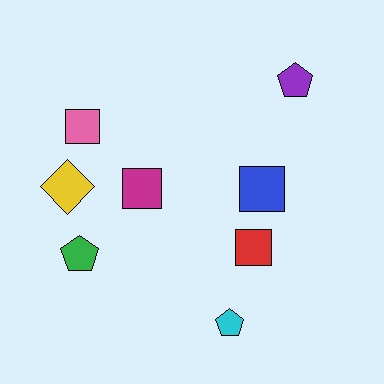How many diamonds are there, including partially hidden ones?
There is 1 diamond.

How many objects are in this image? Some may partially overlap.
There are 8 objects.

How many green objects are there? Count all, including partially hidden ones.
There is 1 green object.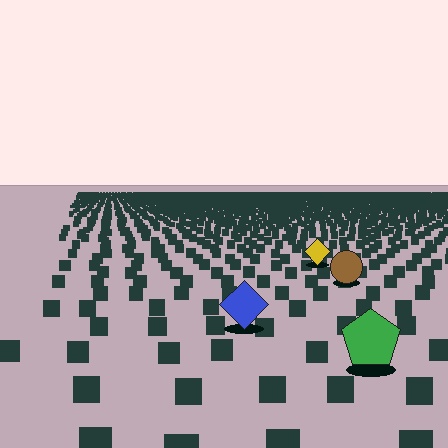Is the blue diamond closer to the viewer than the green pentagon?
No. The green pentagon is closer — you can tell from the texture gradient: the ground texture is coarser near it.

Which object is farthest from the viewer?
The yellow diamond is farthest from the viewer. It appears smaller and the ground texture around it is denser.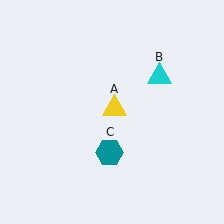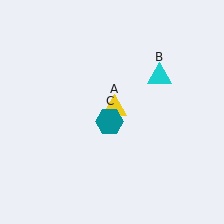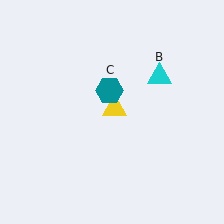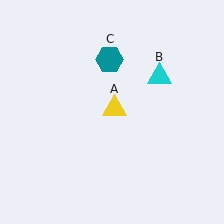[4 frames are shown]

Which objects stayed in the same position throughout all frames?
Yellow triangle (object A) and cyan triangle (object B) remained stationary.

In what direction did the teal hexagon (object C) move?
The teal hexagon (object C) moved up.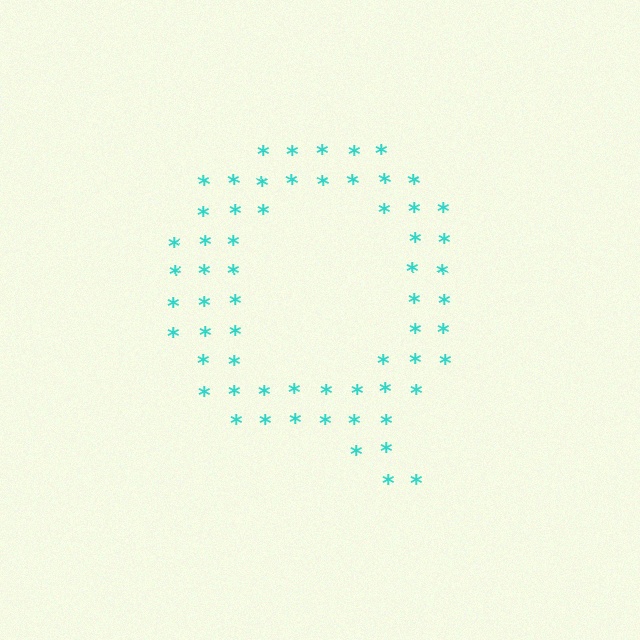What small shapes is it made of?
It is made of small asterisks.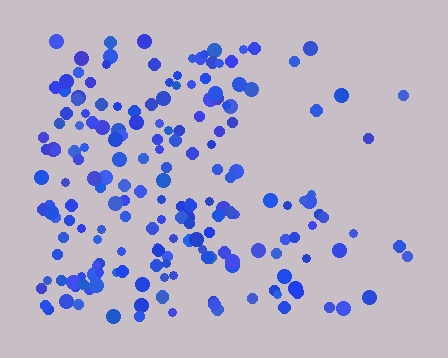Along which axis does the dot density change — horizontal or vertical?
Horizontal.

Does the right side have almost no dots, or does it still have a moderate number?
Still a moderate number, just noticeably fewer than the left.